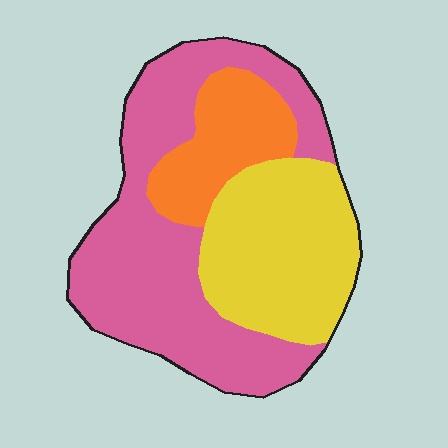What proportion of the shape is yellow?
Yellow takes up about one third (1/3) of the shape.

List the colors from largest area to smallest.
From largest to smallest: pink, yellow, orange.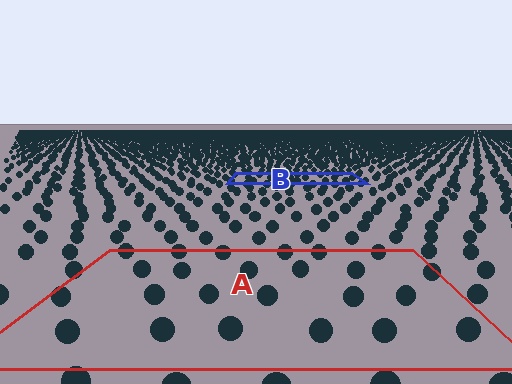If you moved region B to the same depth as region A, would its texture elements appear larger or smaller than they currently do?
They would appear larger. At a closer depth, the same texture elements are projected at a bigger on-screen size.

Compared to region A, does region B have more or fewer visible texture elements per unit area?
Region B has more texture elements per unit area — they are packed more densely because it is farther away.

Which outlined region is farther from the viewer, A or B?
Region B is farther from the viewer — the texture elements inside it appear smaller and more densely packed.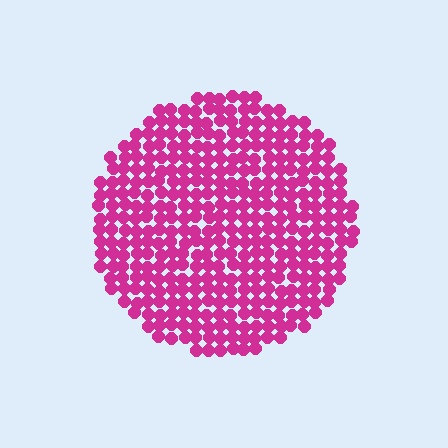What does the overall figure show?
The overall figure shows a circle.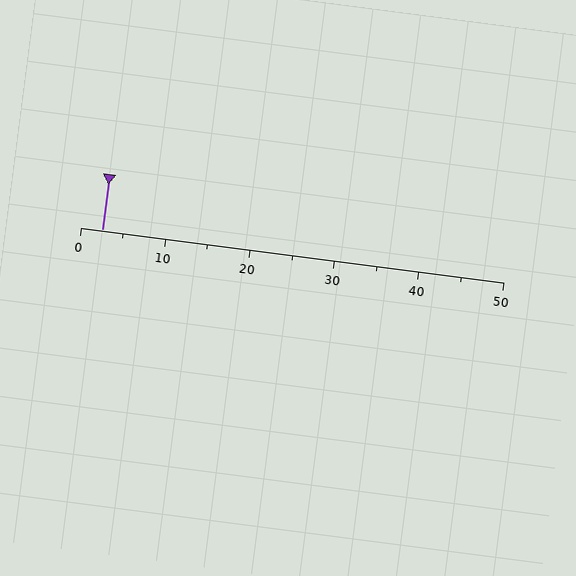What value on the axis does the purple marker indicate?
The marker indicates approximately 2.5.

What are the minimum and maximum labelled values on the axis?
The axis runs from 0 to 50.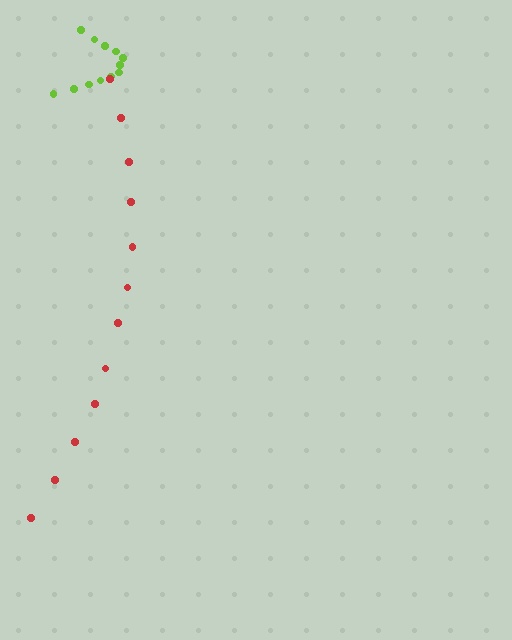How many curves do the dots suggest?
There are 2 distinct paths.